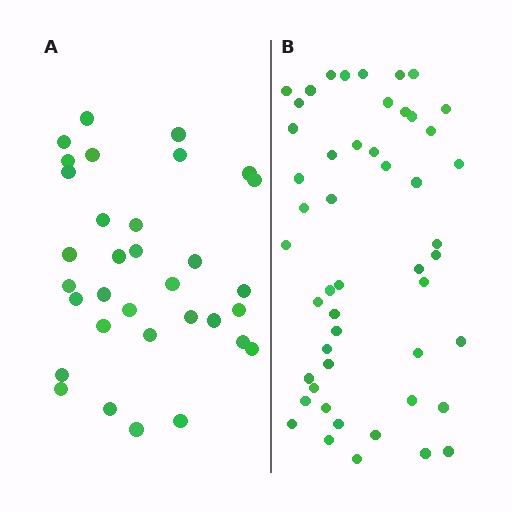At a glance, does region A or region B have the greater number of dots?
Region B (the right region) has more dots.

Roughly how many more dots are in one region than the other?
Region B has approximately 15 more dots than region A.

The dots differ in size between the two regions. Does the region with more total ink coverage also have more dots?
No. Region A has more total ink coverage because its dots are larger, but region B actually contains more individual dots. Total area can be misleading — the number of items is what matters here.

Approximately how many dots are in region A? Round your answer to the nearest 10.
About 30 dots. (The exact count is 33, which rounds to 30.)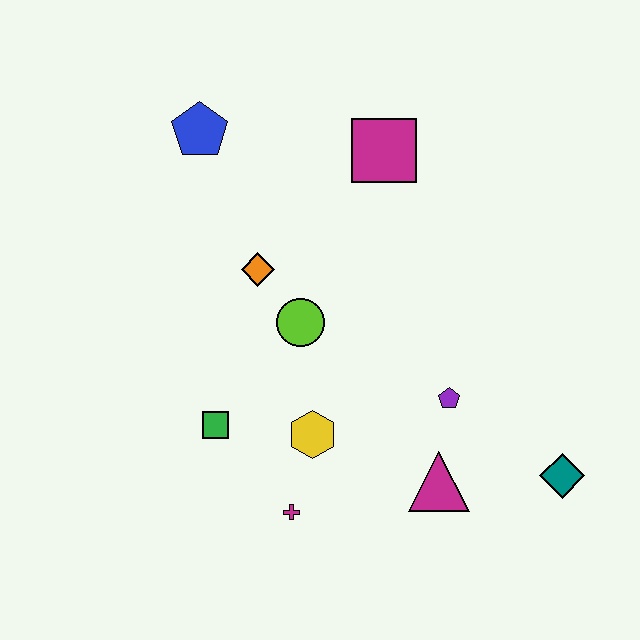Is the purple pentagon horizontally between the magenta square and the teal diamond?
Yes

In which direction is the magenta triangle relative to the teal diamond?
The magenta triangle is to the left of the teal diamond.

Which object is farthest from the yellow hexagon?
The blue pentagon is farthest from the yellow hexagon.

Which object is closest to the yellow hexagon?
The magenta cross is closest to the yellow hexagon.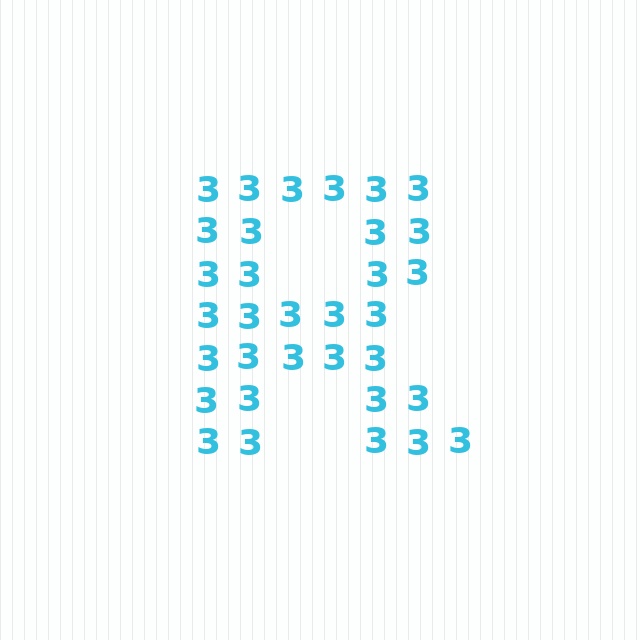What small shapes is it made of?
It is made of small digit 3's.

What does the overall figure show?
The overall figure shows the letter R.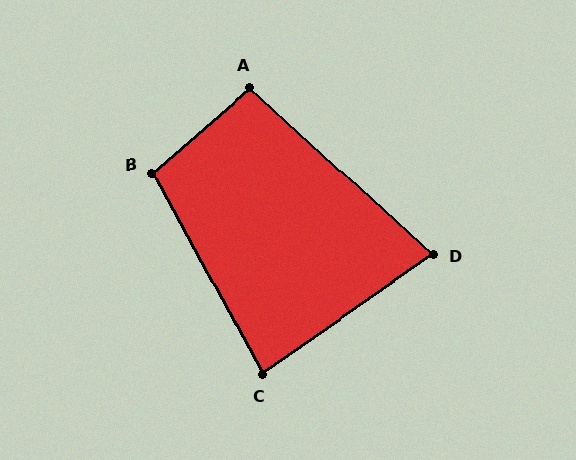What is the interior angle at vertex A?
Approximately 96 degrees (obtuse).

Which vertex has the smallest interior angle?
D, at approximately 77 degrees.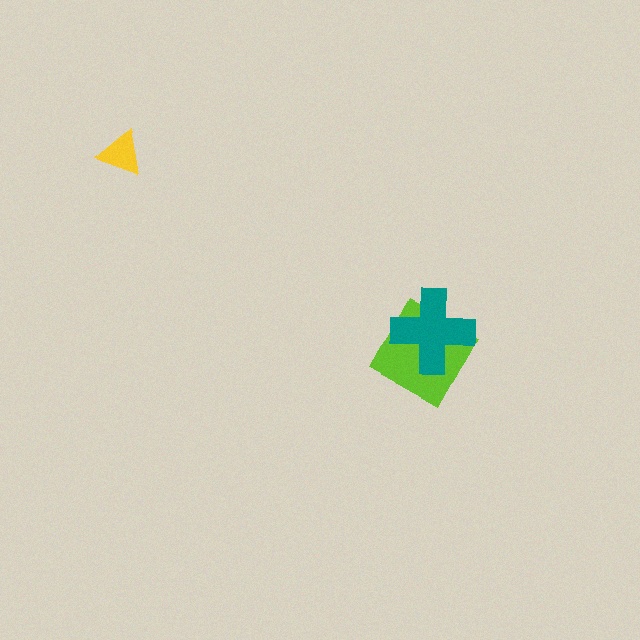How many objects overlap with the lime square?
1 object overlaps with the lime square.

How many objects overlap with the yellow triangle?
0 objects overlap with the yellow triangle.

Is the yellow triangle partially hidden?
No, no other shape covers it.